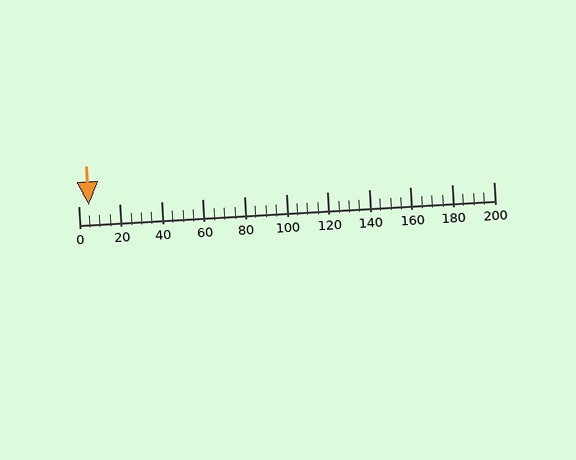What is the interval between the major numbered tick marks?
The major tick marks are spaced 20 units apart.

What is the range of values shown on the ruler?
The ruler shows values from 0 to 200.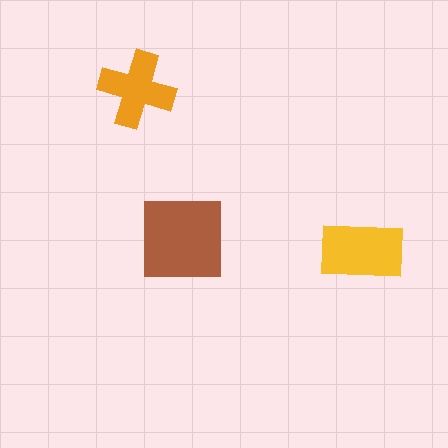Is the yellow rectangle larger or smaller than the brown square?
Smaller.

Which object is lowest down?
The yellow rectangle is bottommost.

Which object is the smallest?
The orange cross.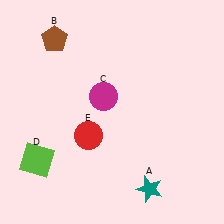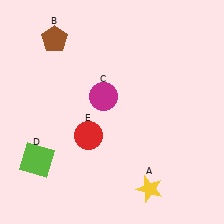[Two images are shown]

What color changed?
The star (A) changed from teal in Image 1 to yellow in Image 2.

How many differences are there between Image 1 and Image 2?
There is 1 difference between the two images.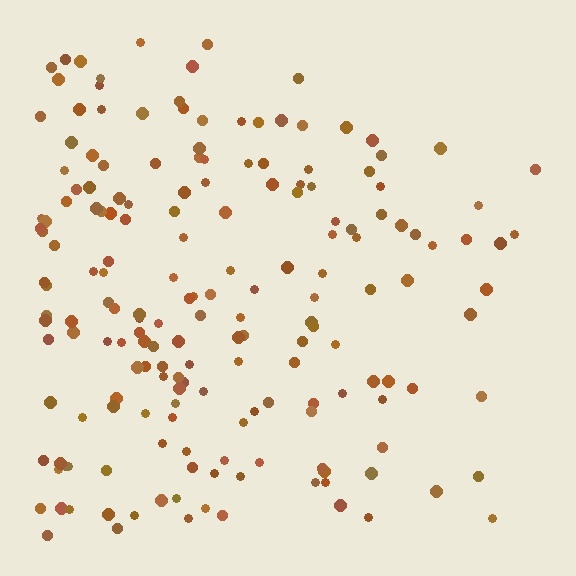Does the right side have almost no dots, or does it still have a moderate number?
Still a moderate number, just noticeably fewer than the left.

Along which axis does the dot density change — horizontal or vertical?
Horizontal.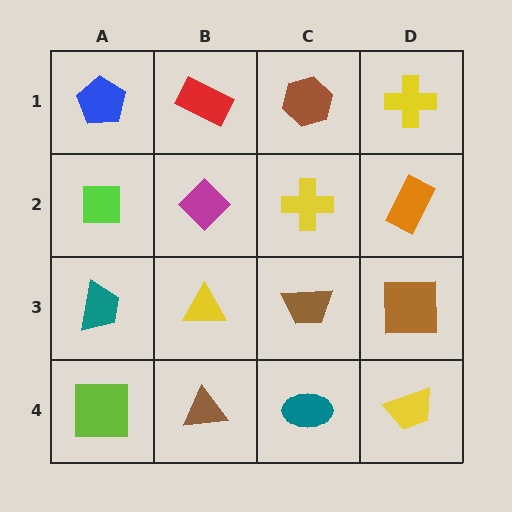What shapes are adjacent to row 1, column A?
A lime square (row 2, column A), a red rectangle (row 1, column B).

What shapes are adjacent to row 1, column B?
A magenta diamond (row 2, column B), a blue pentagon (row 1, column A), a brown hexagon (row 1, column C).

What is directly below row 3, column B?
A brown triangle.